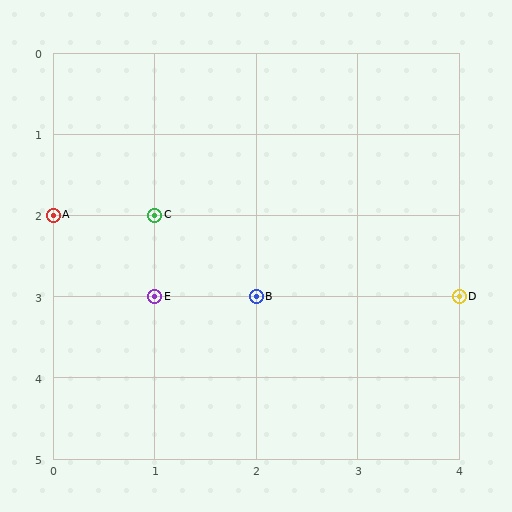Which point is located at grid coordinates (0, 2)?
Point A is at (0, 2).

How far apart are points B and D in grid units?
Points B and D are 2 columns apart.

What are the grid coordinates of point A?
Point A is at grid coordinates (0, 2).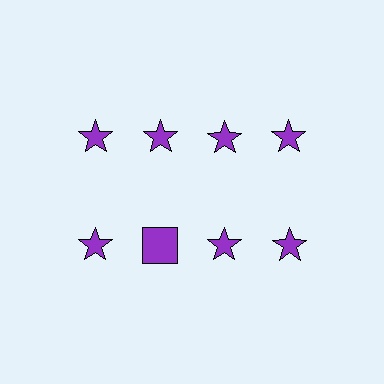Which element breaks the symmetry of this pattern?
The purple square in the second row, second from left column breaks the symmetry. All other shapes are purple stars.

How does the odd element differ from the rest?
It has a different shape: square instead of star.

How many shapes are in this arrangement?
There are 8 shapes arranged in a grid pattern.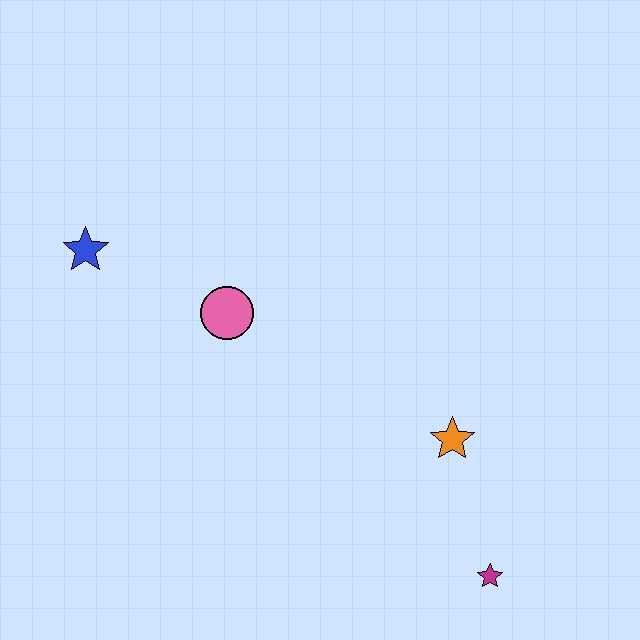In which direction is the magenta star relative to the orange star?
The magenta star is below the orange star.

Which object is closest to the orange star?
The magenta star is closest to the orange star.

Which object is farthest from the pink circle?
The magenta star is farthest from the pink circle.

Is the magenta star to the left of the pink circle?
No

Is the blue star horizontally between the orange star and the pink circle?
No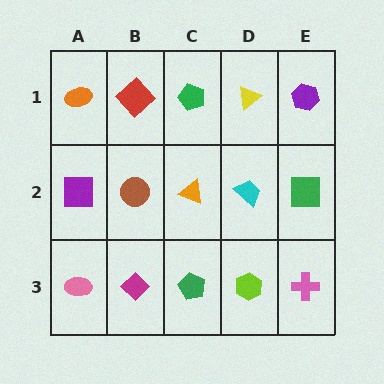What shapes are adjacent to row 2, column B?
A red diamond (row 1, column B), a magenta diamond (row 3, column B), a purple square (row 2, column A), an orange triangle (row 2, column C).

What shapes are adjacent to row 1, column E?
A green square (row 2, column E), a yellow triangle (row 1, column D).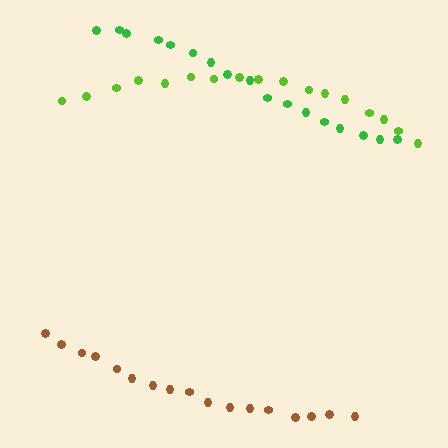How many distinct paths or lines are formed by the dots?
There are 3 distinct paths.